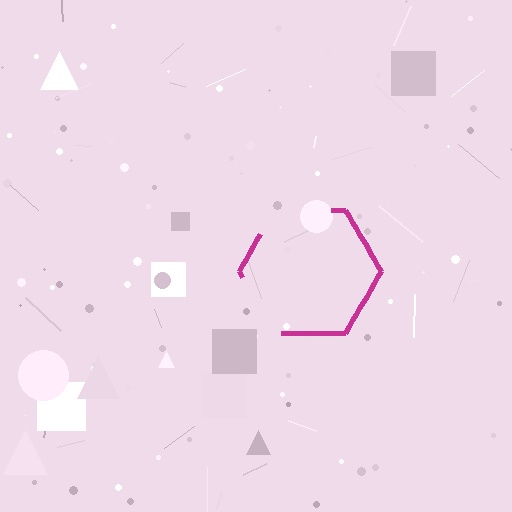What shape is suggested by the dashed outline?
The dashed outline suggests a hexagon.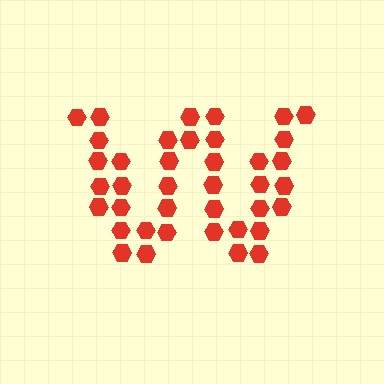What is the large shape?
The large shape is the letter W.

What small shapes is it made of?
It is made of small hexagons.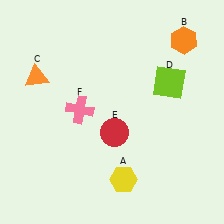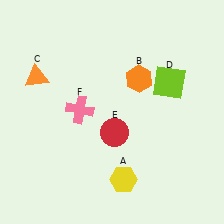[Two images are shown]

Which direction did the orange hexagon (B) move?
The orange hexagon (B) moved left.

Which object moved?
The orange hexagon (B) moved left.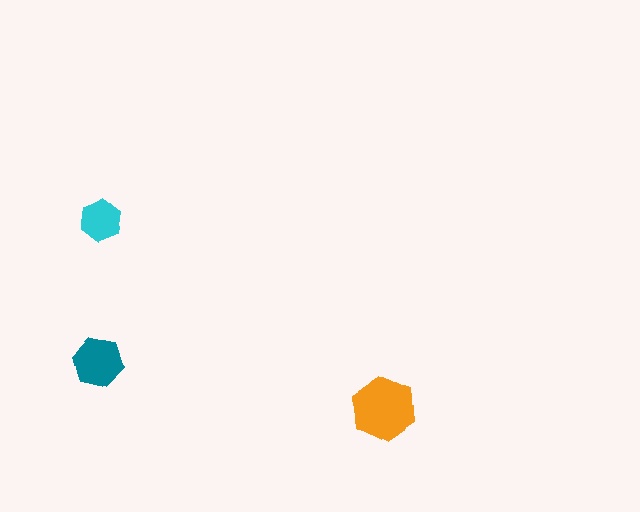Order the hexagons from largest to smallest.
the orange one, the teal one, the cyan one.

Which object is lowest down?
The orange hexagon is bottommost.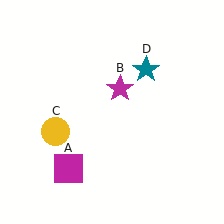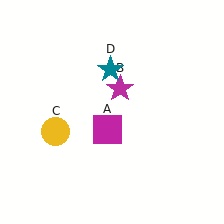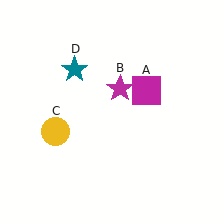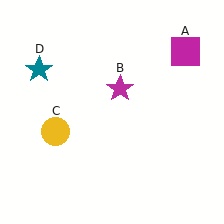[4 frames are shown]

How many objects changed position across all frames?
2 objects changed position: magenta square (object A), teal star (object D).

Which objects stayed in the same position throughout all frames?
Magenta star (object B) and yellow circle (object C) remained stationary.